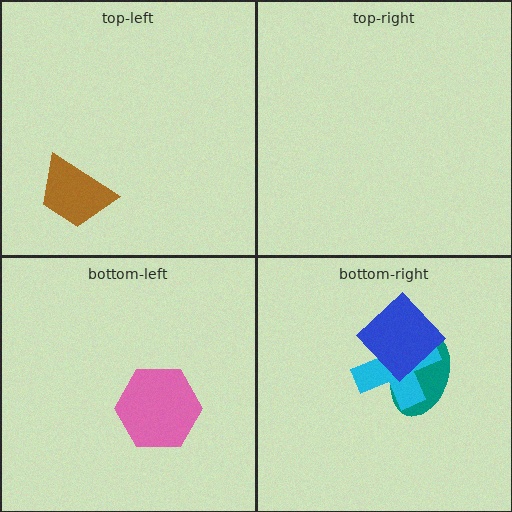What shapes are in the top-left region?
The brown trapezoid.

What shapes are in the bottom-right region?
The teal ellipse, the cyan cross, the blue diamond.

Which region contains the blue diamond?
The bottom-right region.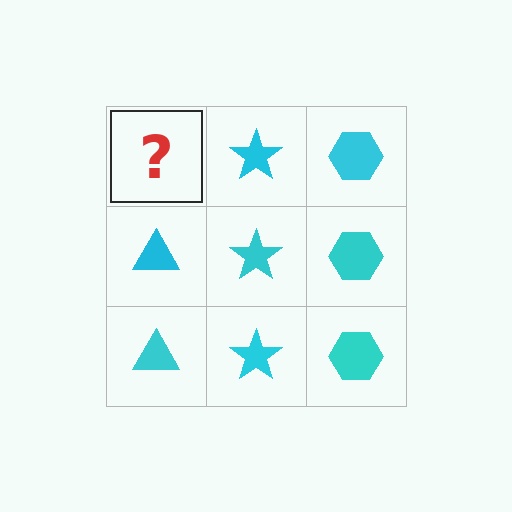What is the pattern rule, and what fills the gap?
The rule is that each column has a consistent shape. The gap should be filled with a cyan triangle.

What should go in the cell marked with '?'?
The missing cell should contain a cyan triangle.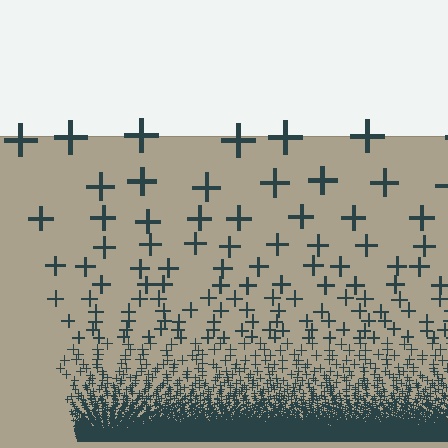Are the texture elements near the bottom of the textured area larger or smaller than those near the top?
Smaller. The gradient is inverted — elements near the bottom are smaller and denser.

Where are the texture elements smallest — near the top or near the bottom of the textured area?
Near the bottom.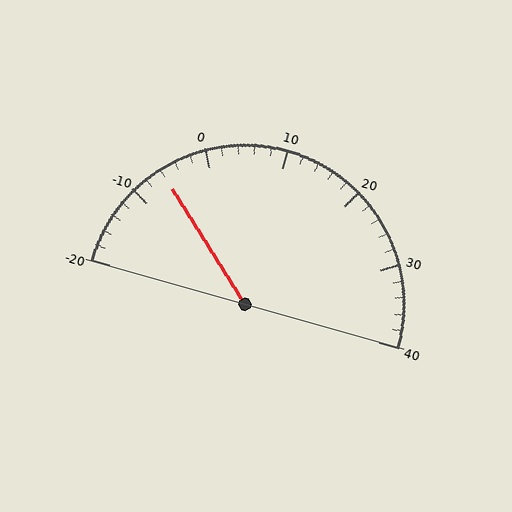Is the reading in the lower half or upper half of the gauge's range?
The reading is in the lower half of the range (-20 to 40).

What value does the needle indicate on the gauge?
The needle indicates approximately -6.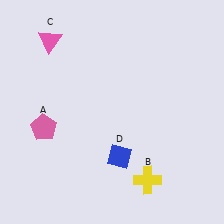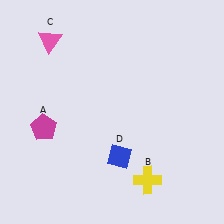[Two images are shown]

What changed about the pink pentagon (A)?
In Image 1, A is pink. In Image 2, it changed to magenta.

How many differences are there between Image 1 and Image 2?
There is 1 difference between the two images.